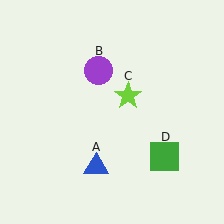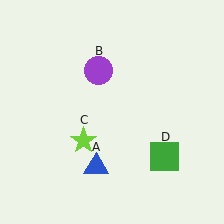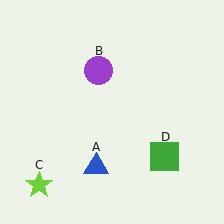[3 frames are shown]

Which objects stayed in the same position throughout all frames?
Blue triangle (object A) and purple circle (object B) and green square (object D) remained stationary.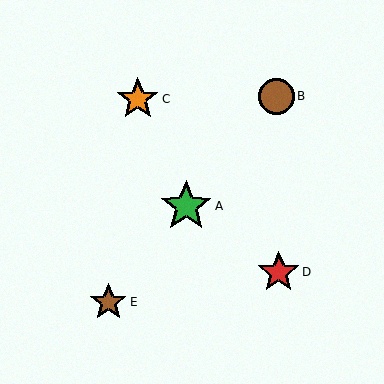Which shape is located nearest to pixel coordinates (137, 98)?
The orange star (labeled C) at (138, 99) is nearest to that location.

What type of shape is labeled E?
Shape E is a brown star.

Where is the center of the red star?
The center of the red star is at (279, 272).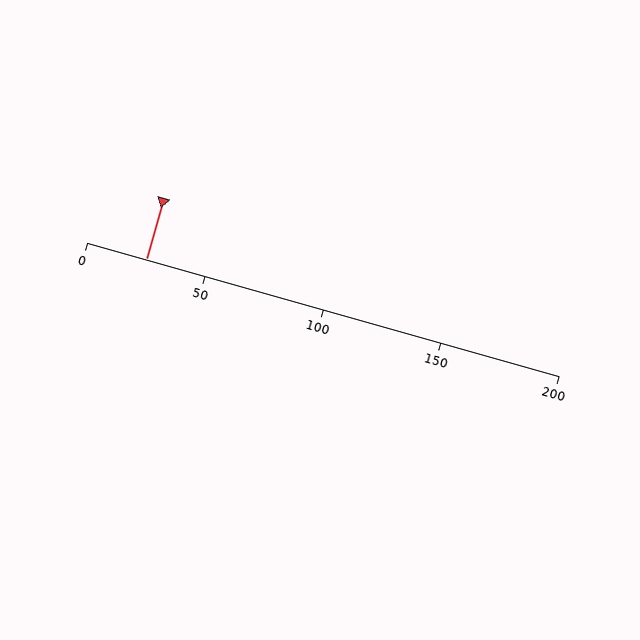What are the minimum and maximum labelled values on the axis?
The axis runs from 0 to 200.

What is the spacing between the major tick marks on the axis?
The major ticks are spaced 50 apart.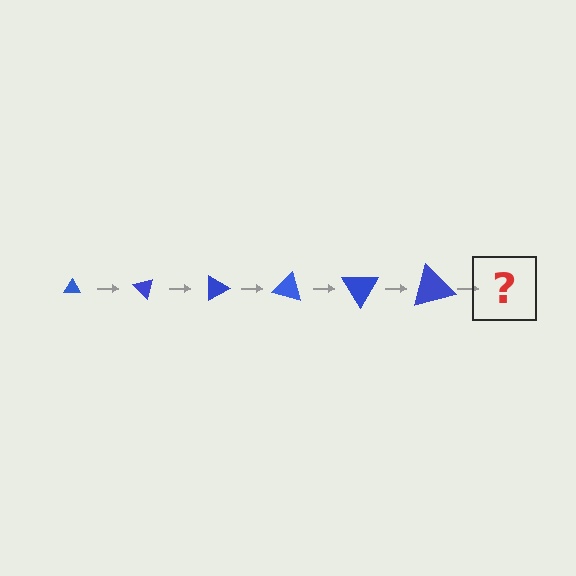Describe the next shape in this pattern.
It should be a triangle, larger than the previous one and rotated 270 degrees from the start.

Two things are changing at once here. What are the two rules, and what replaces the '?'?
The two rules are that the triangle grows larger each step and it rotates 45 degrees each step. The '?' should be a triangle, larger than the previous one and rotated 270 degrees from the start.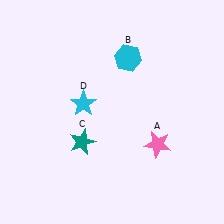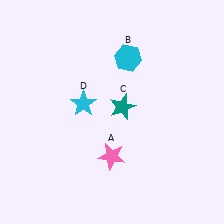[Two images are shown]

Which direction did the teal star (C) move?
The teal star (C) moved right.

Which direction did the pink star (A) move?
The pink star (A) moved left.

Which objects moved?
The objects that moved are: the pink star (A), the teal star (C).